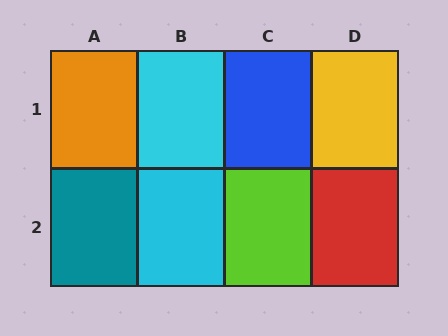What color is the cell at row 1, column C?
Blue.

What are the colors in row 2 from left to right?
Teal, cyan, lime, red.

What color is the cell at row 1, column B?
Cyan.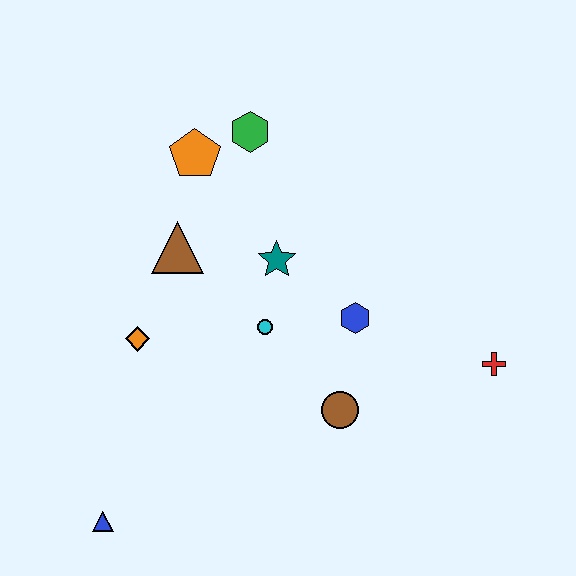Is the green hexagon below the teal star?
No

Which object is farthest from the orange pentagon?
The blue triangle is farthest from the orange pentagon.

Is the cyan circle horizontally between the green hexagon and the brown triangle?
No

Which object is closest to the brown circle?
The blue hexagon is closest to the brown circle.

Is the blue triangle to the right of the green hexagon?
No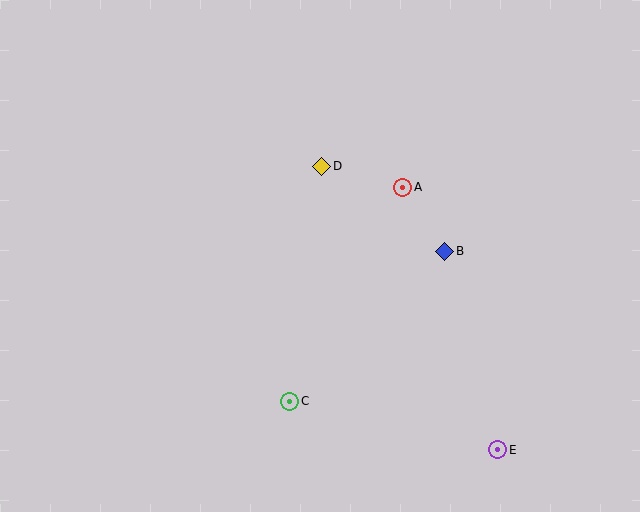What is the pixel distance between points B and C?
The distance between B and C is 215 pixels.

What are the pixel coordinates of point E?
Point E is at (498, 450).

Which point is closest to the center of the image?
Point D at (322, 166) is closest to the center.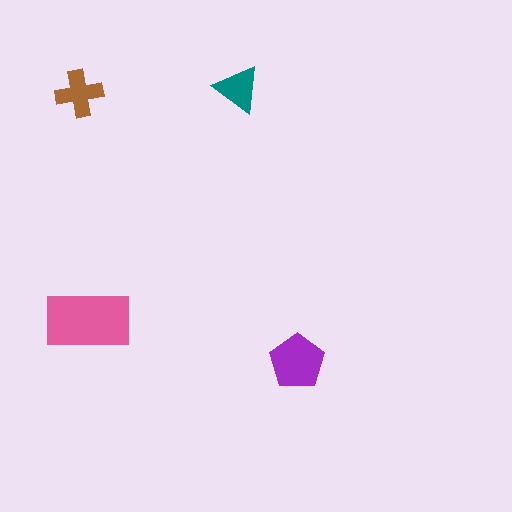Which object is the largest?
The pink rectangle.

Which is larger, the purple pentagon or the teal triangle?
The purple pentagon.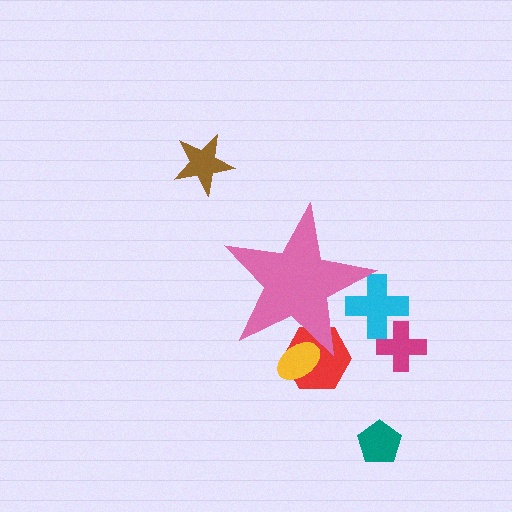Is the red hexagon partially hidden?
Yes, the red hexagon is partially hidden behind the pink star.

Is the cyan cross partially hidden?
Yes, the cyan cross is partially hidden behind the pink star.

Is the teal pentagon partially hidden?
No, the teal pentagon is fully visible.